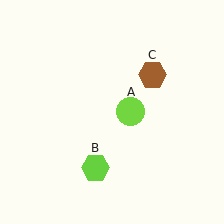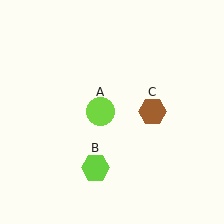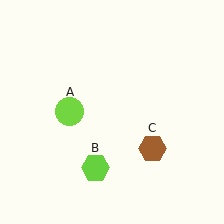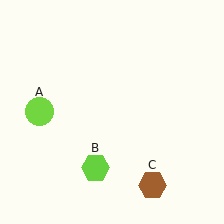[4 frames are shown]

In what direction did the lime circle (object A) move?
The lime circle (object A) moved left.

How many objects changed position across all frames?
2 objects changed position: lime circle (object A), brown hexagon (object C).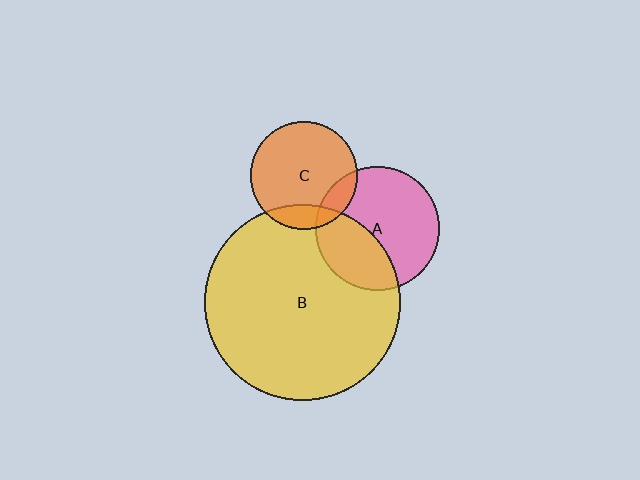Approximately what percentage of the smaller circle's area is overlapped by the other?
Approximately 15%.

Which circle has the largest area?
Circle B (yellow).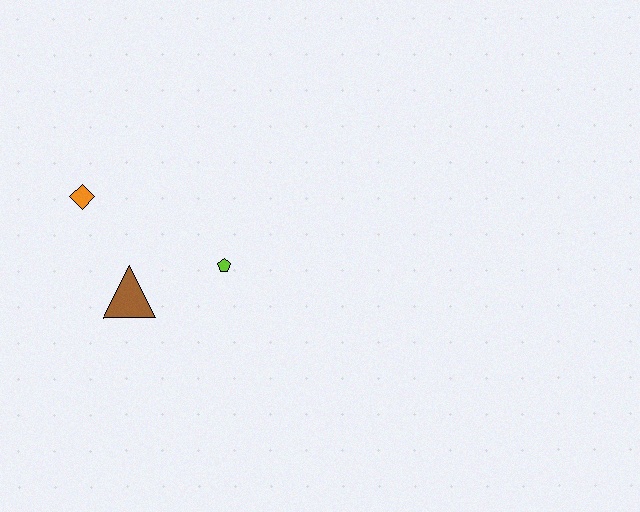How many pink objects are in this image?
There are no pink objects.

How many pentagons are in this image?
There is 1 pentagon.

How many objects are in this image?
There are 3 objects.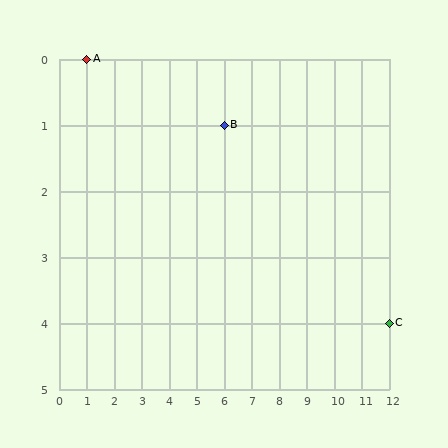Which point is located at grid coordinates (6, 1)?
Point B is at (6, 1).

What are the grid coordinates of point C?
Point C is at grid coordinates (12, 4).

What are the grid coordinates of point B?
Point B is at grid coordinates (6, 1).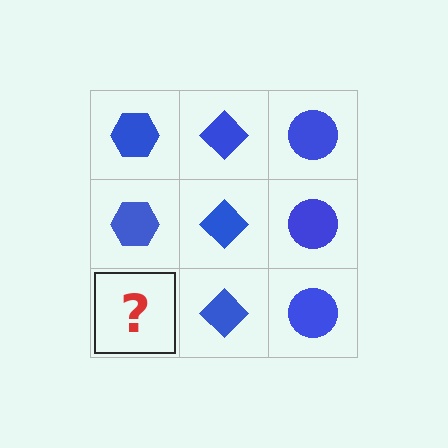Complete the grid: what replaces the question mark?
The question mark should be replaced with a blue hexagon.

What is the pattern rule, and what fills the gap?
The rule is that each column has a consistent shape. The gap should be filled with a blue hexagon.